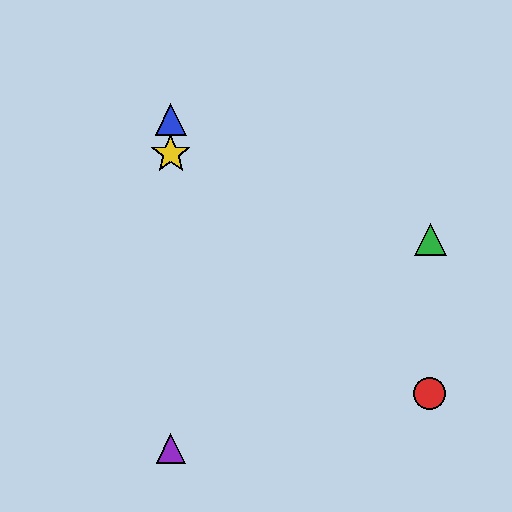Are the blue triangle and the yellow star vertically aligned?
Yes, both are at x≈171.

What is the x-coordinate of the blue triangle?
The blue triangle is at x≈171.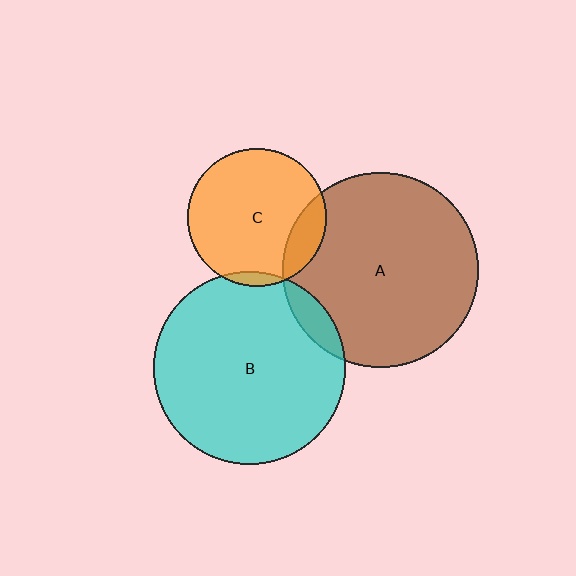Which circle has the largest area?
Circle A (brown).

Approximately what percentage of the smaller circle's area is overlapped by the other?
Approximately 5%.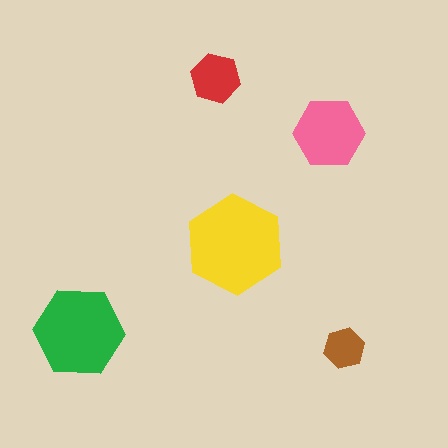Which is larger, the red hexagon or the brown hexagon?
The red one.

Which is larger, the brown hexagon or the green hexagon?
The green one.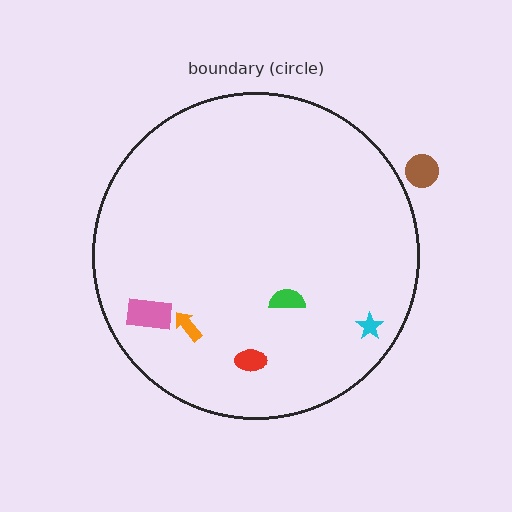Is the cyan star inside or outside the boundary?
Inside.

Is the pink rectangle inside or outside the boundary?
Inside.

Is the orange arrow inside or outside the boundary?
Inside.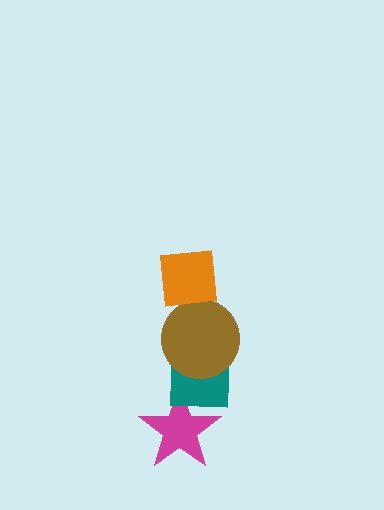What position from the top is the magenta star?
The magenta star is 4th from the top.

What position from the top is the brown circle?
The brown circle is 2nd from the top.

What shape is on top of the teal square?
The brown circle is on top of the teal square.